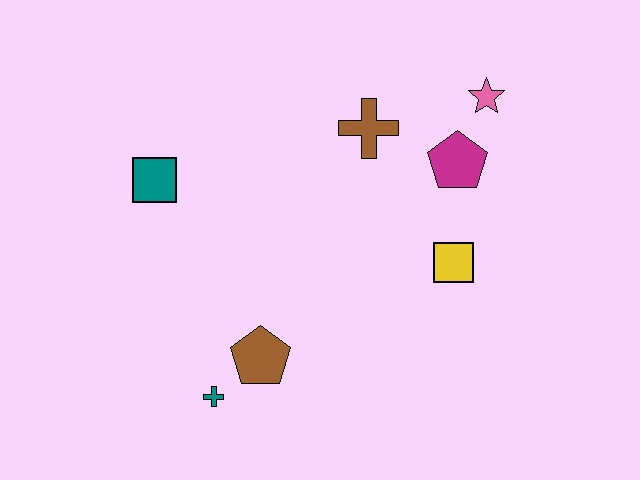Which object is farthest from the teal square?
The pink star is farthest from the teal square.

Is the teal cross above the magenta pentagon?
No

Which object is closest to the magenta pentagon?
The pink star is closest to the magenta pentagon.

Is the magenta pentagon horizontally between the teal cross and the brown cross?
No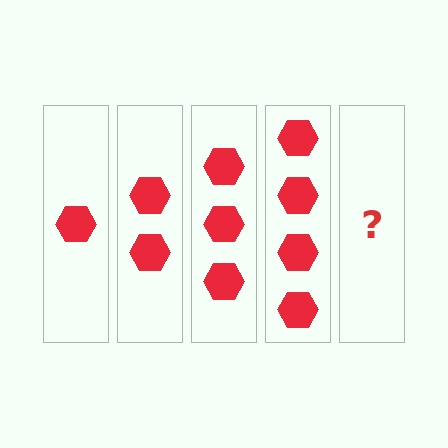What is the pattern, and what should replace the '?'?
The pattern is that each step adds one more hexagon. The '?' should be 5 hexagons.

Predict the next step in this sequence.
The next step is 5 hexagons.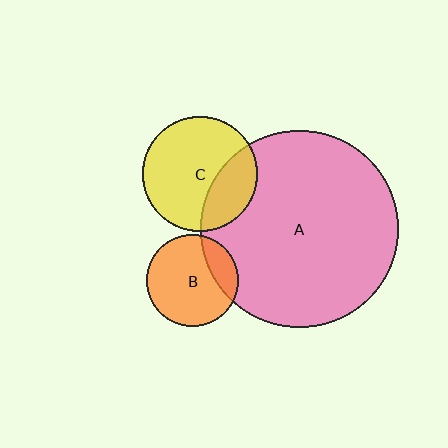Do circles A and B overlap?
Yes.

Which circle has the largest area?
Circle A (pink).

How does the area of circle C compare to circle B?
Approximately 1.6 times.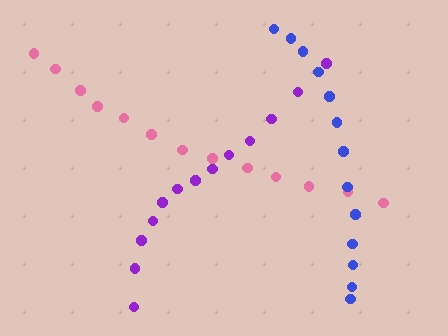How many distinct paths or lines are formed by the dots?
There are 3 distinct paths.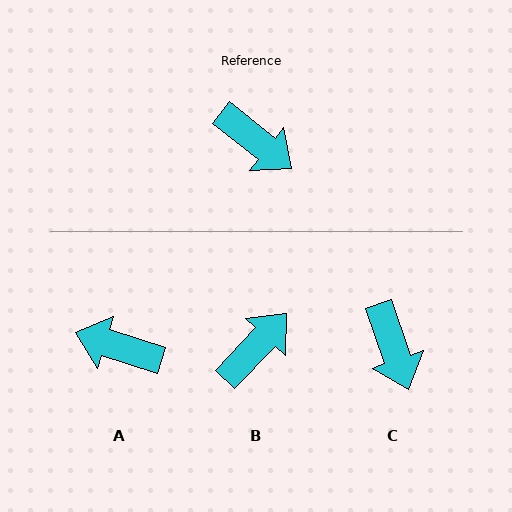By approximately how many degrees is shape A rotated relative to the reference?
Approximately 159 degrees clockwise.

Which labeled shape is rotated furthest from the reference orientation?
A, about 159 degrees away.